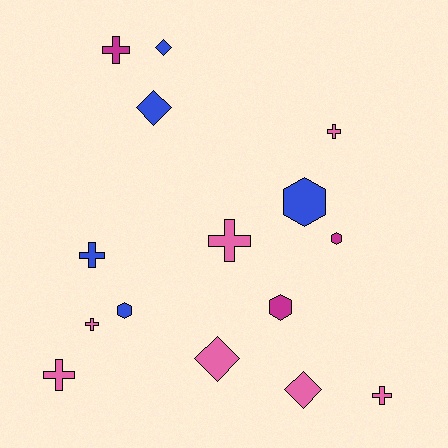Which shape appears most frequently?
Cross, with 7 objects.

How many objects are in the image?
There are 15 objects.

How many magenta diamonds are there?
There are no magenta diamonds.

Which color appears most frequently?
Pink, with 7 objects.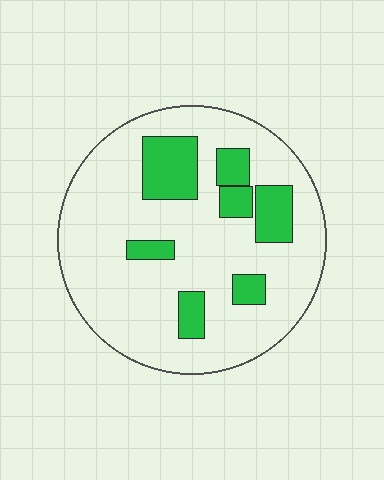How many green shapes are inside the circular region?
7.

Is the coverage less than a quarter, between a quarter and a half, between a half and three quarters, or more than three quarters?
Less than a quarter.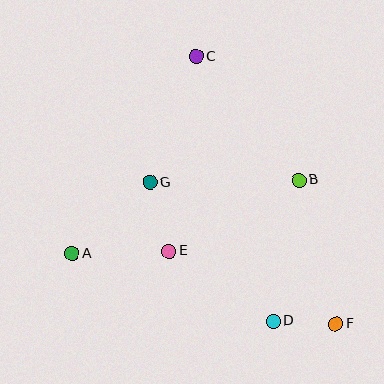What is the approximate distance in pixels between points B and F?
The distance between B and F is approximately 148 pixels.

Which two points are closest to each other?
Points D and F are closest to each other.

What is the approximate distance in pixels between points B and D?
The distance between B and D is approximately 143 pixels.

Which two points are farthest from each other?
Points C and F are farthest from each other.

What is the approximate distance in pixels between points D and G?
The distance between D and G is approximately 186 pixels.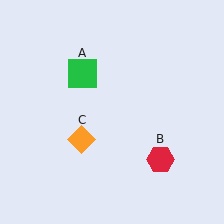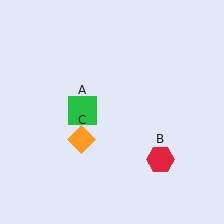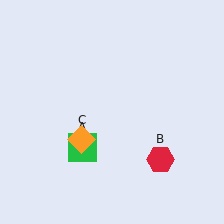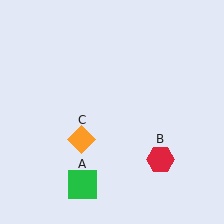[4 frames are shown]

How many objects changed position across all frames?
1 object changed position: green square (object A).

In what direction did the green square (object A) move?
The green square (object A) moved down.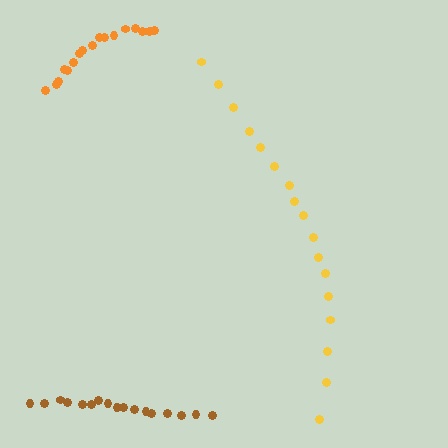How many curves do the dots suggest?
There are 3 distinct paths.